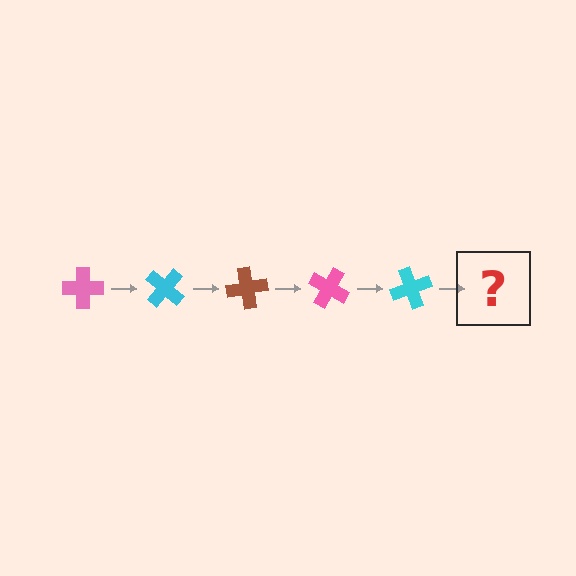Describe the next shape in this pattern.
It should be a brown cross, rotated 200 degrees from the start.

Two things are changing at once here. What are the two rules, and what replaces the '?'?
The two rules are that it rotates 40 degrees each step and the color cycles through pink, cyan, and brown. The '?' should be a brown cross, rotated 200 degrees from the start.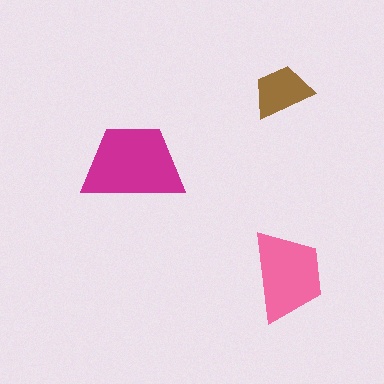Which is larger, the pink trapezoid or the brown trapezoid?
The pink one.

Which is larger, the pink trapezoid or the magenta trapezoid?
The magenta one.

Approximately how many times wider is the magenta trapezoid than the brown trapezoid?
About 1.5 times wider.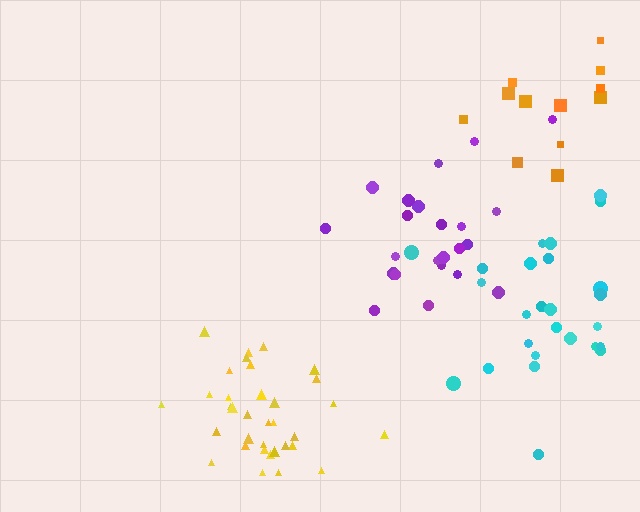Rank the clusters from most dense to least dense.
yellow, purple, cyan, orange.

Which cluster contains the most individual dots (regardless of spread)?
Yellow (34).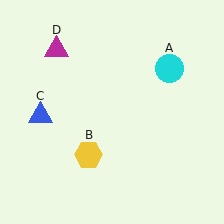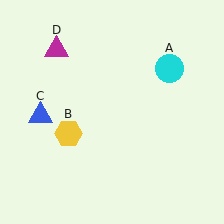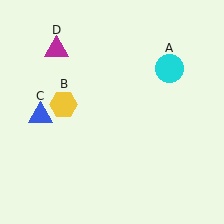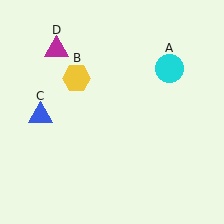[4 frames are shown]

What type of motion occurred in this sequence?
The yellow hexagon (object B) rotated clockwise around the center of the scene.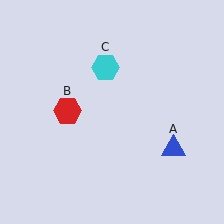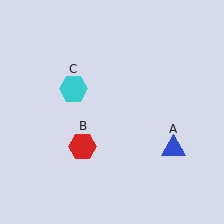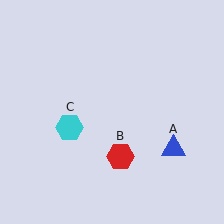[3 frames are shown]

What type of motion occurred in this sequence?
The red hexagon (object B), cyan hexagon (object C) rotated counterclockwise around the center of the scene.